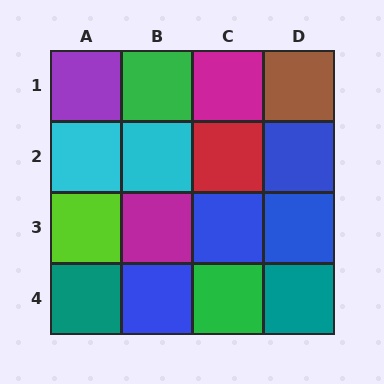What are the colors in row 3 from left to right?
Lime, magenta, blue, blue.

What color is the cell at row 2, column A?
Cyan.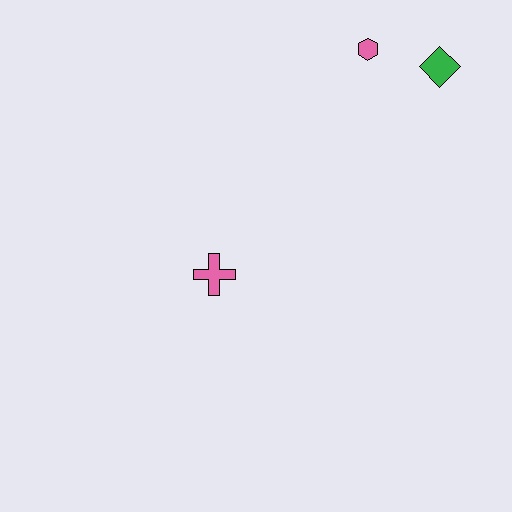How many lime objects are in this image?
There are no lime objects.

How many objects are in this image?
There are 3 objects.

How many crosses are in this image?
There is 1 cross.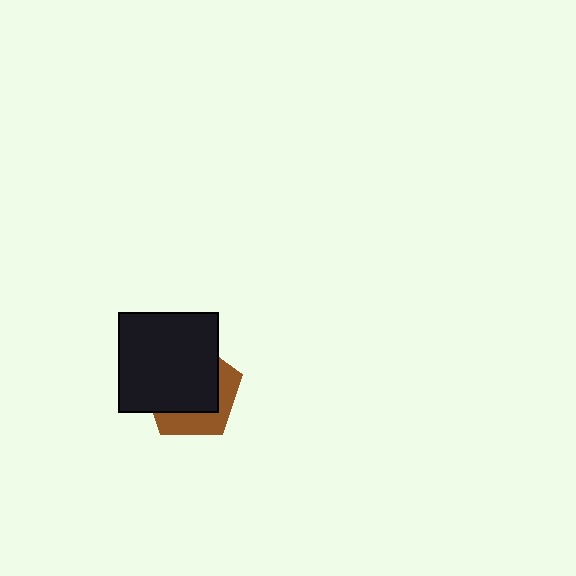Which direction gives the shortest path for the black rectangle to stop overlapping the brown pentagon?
Moving toward the upper-left gives the shortest separation.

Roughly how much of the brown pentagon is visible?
A small part of it is visible (roughly 34%).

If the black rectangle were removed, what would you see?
You would see the complete brown pentagon.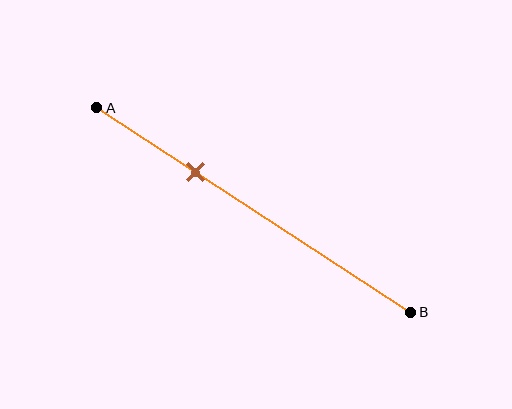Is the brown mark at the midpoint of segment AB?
No, the mark is at about 30% from A, not at the 50% midpoint.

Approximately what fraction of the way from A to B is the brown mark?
The brown mark is approximately 30% of the way from A to B.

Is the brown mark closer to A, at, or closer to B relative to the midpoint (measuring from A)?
The brown mark is closer to point A than the midpoint of segment AB.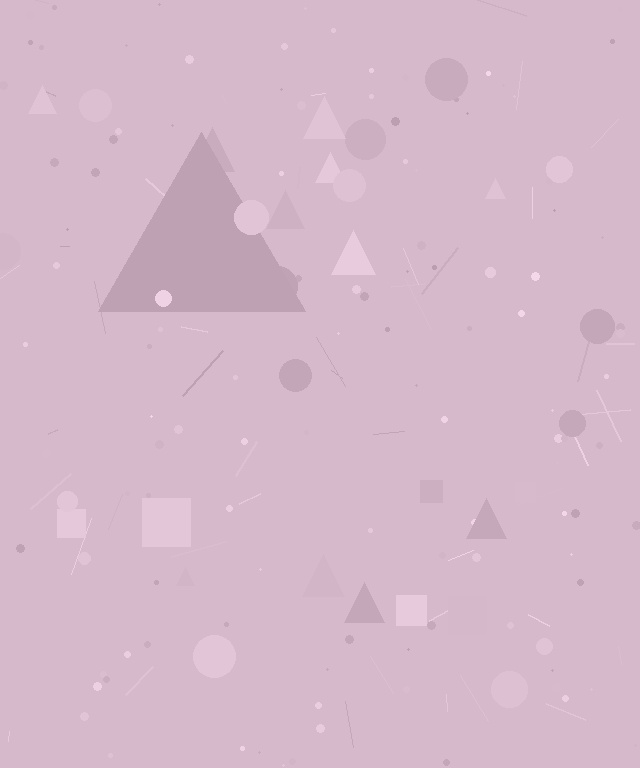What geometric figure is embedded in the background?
A triangle is embedded in the background.